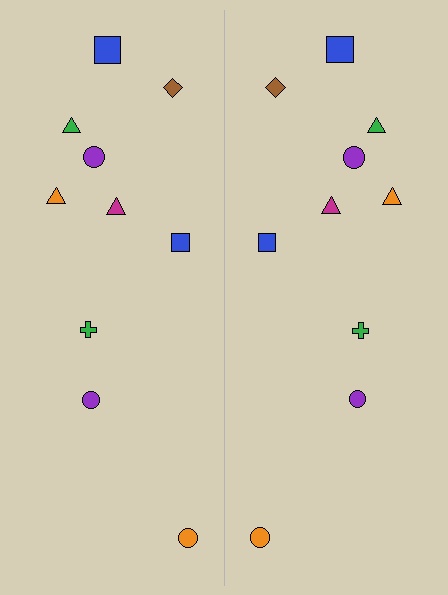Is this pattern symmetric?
Yes, this pattern has bilateral (reflection) symmetry.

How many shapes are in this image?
There are 20 shapes in this image.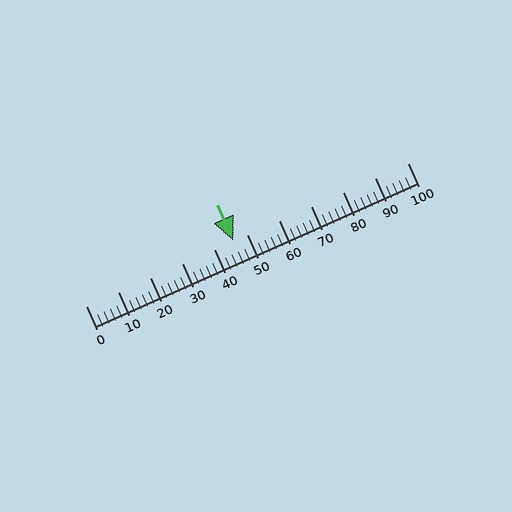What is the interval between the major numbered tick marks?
The major tick marks are spaced 10 units apart.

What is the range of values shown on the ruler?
The ruler shows values from 0 to 100.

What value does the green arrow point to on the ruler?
The green arrow points to approximately 46.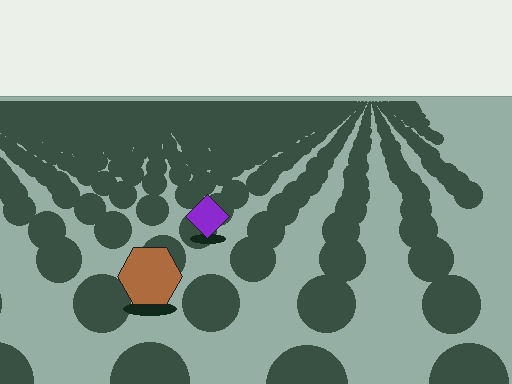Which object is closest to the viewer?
The brown hexagon is closest. The texture marks near it are larger and more spread out.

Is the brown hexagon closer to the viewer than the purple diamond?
Yes. The brown hexagon is closer — you can tell from the texture gradient: the ground texture is coarser near it.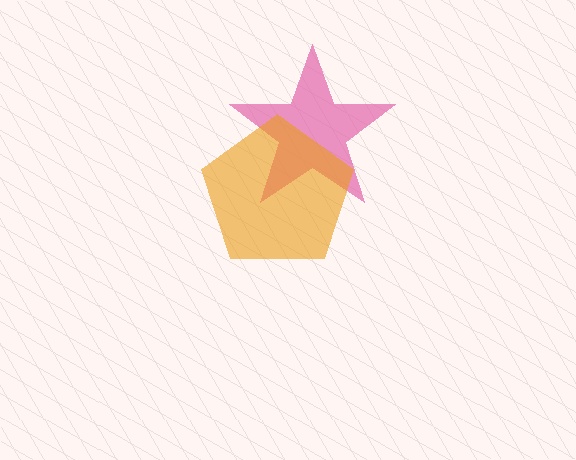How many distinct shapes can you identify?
There are 2 distinct shapes: a pink star, an orange pentagon.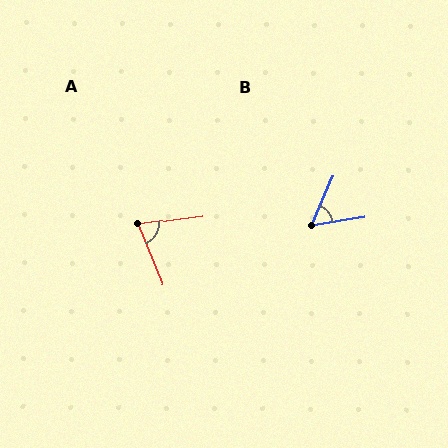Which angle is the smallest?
B, at approximately 58 degrees.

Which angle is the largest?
A, at approximately 75 degrees.